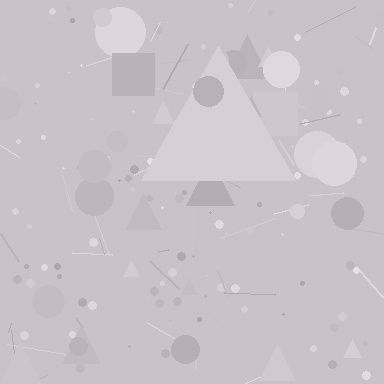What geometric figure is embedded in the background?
A triangle is embedded in the background.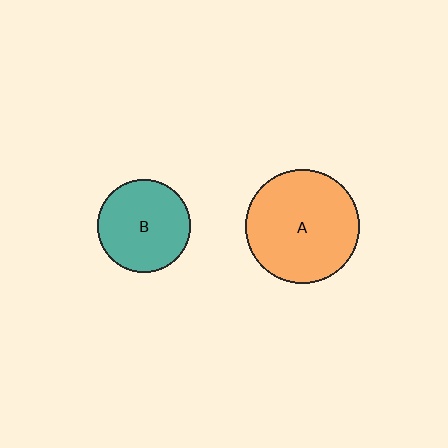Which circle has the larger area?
Circle A (orange).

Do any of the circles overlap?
No, none of the circles overlap.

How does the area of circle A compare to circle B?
Approximately 1.5 times.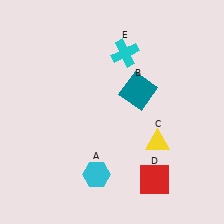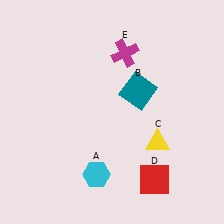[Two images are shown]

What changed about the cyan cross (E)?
In Image 1, E is cyan. In Image 2, it changed to magenta.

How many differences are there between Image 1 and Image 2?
There is 1 difference between the two images.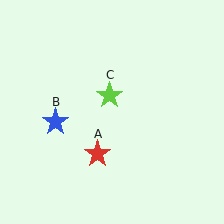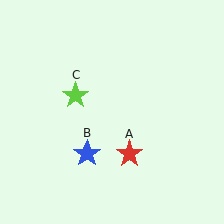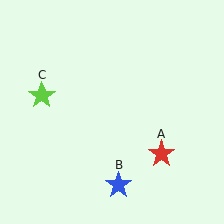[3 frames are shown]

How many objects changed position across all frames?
3 objects changed position: red star (object A), blue star (object B), lime star (object C).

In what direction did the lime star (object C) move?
The lime star (object C) moved left.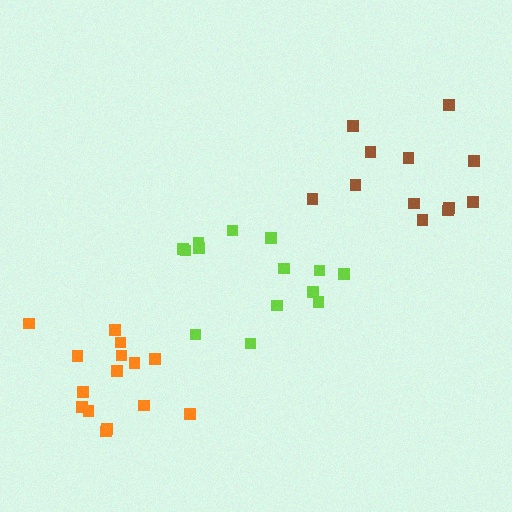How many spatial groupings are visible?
There are 3 spatial groupings.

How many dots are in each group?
Group 1: 15 dots, Group 2: 14 dots, Group 3: 12 dots (41 total).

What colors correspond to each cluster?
The clusters are colored: orange, lime, brown.